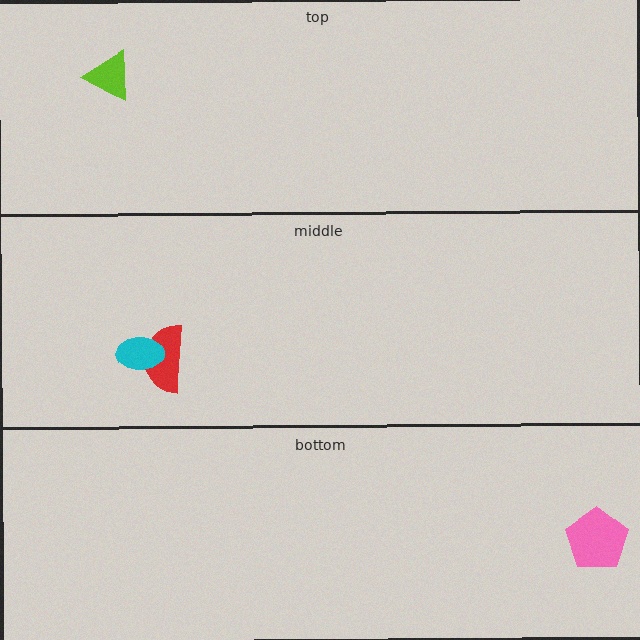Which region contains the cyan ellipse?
The middle region.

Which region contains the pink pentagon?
The bottom region.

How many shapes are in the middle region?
2.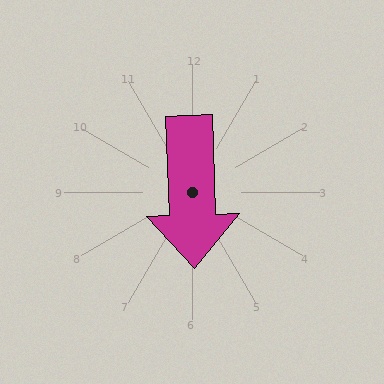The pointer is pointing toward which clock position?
Roughly 6 o'clock.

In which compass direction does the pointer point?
South.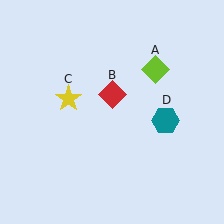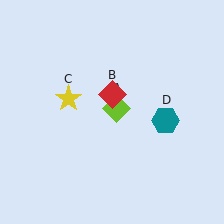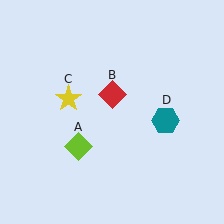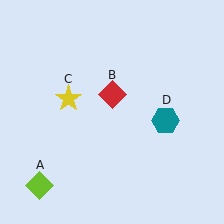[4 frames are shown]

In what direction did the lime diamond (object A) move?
The lime diamond (object A) moved down and to the left.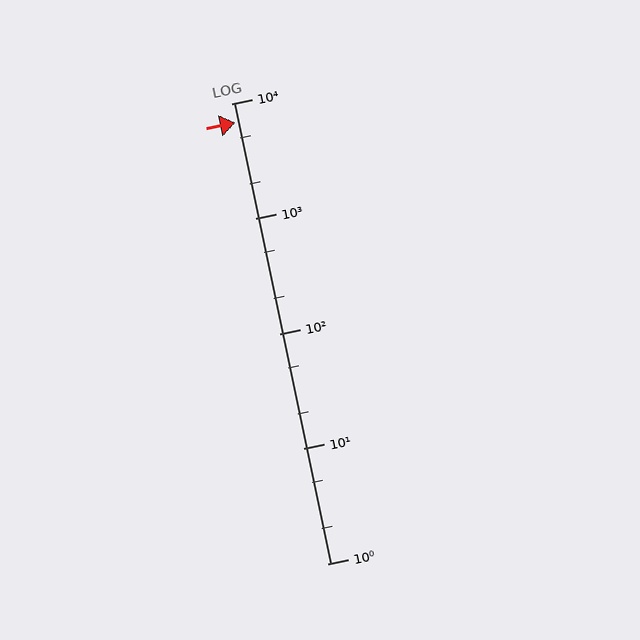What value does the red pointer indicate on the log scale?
The pointer indicates approximately 6800.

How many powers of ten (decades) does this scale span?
The scale spans 4 decades, from 1 to 10000.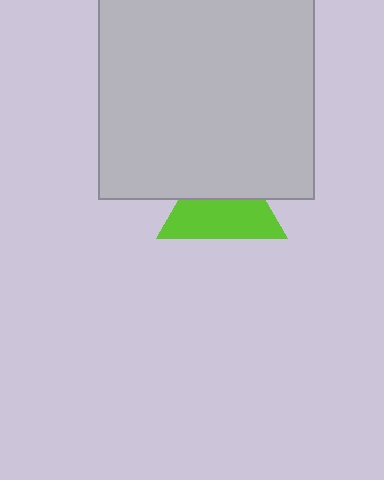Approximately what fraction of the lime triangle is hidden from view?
Roughly 42% of the lime triangle is hidden behind the light gray square.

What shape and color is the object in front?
The object in front is a light gray square.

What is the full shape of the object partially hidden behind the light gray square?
The partially hidden object is a lime triangle.